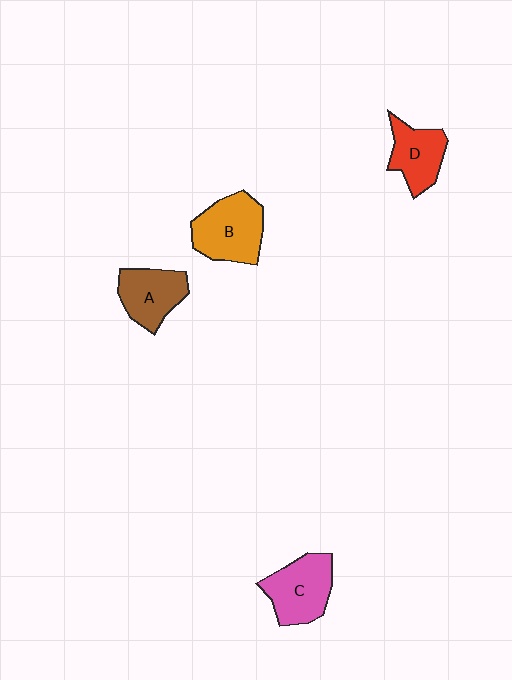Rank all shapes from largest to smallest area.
From largest to smallest: B (orange), C (pink), A (brown), D (red).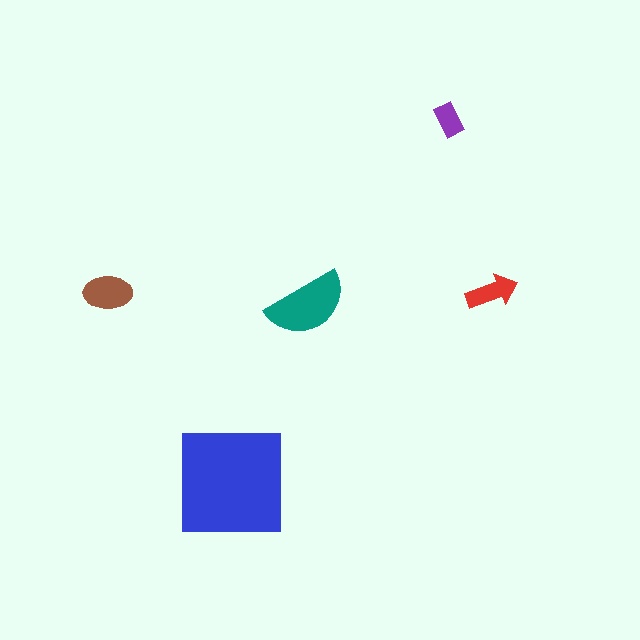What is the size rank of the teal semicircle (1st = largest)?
2nd.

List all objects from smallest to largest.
The purple rectangle, the red arrow, the brown ellipse, the teal semicircle, the blue square.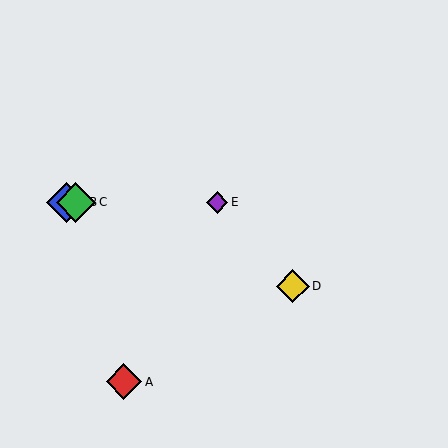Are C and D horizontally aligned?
No, C is at y≈202 and D is at y≈286.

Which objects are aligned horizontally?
Objects B, C, E are aligned horizontally.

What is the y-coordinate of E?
Object E is at y≈202.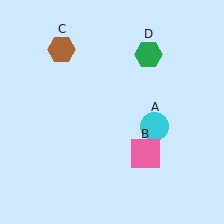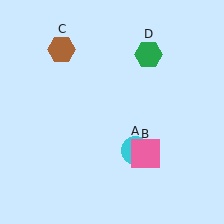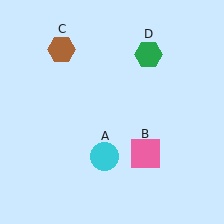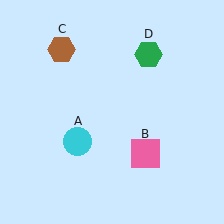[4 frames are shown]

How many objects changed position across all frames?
1 object changed position: cyan circle (object A).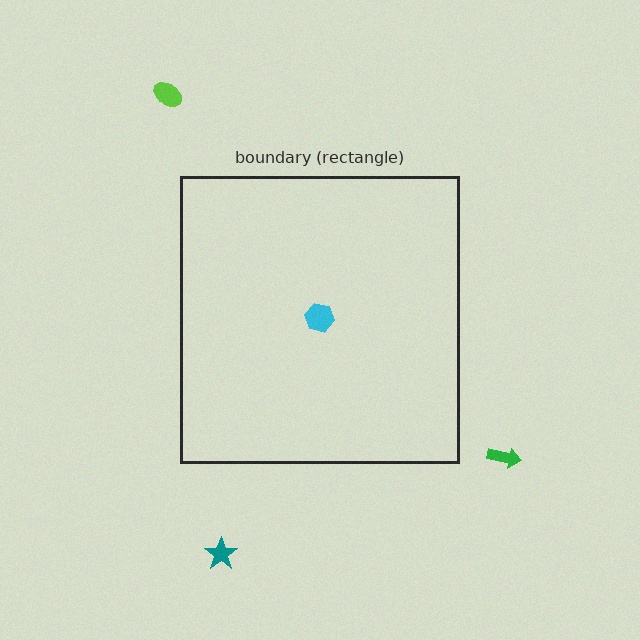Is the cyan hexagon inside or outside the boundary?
Inside.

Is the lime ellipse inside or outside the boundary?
Outside.